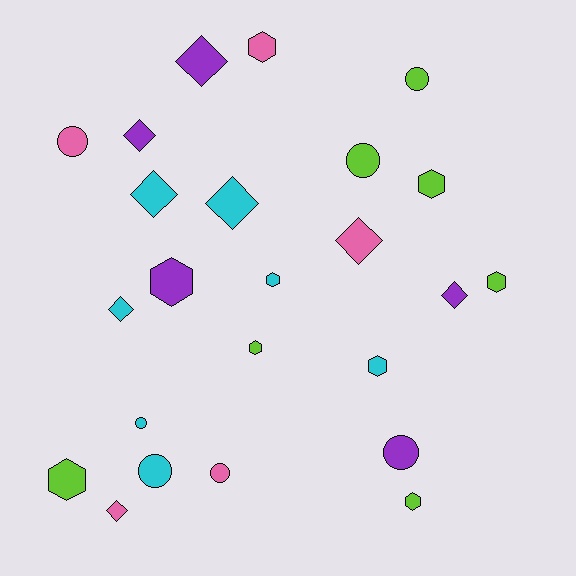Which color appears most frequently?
Lime, with 7 objects.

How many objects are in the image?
There are 24 objects.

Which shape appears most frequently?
Hexagon, with 9 objects.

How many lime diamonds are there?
There are no lime diamonds.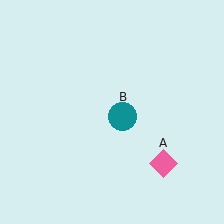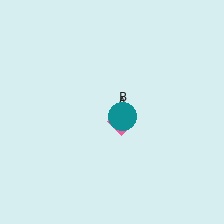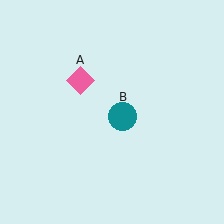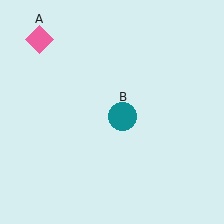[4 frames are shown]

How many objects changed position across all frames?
1 object changed position: pink diamond (object A).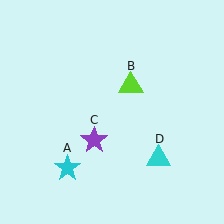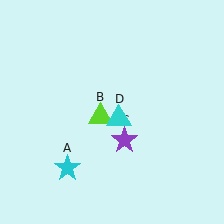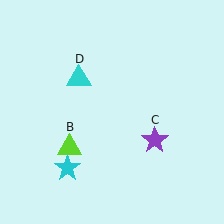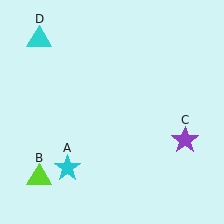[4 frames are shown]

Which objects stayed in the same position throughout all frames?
Cyan star (object A) remained stationary.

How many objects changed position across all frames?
3 objects changed position: lime triangle (object B), purple star (object C), cyan triangle (object D).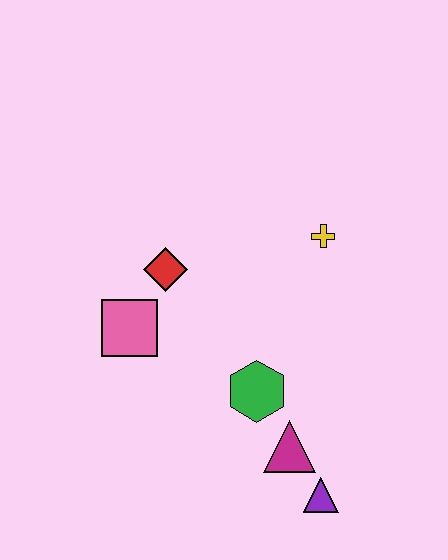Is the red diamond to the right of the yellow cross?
No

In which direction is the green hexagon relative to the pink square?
The green hexagon is to the right of the pink square.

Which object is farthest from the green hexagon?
The yellow cross is farthest from the green hexagon.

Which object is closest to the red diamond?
The pink square is closest to the red diamond.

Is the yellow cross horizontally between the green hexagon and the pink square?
No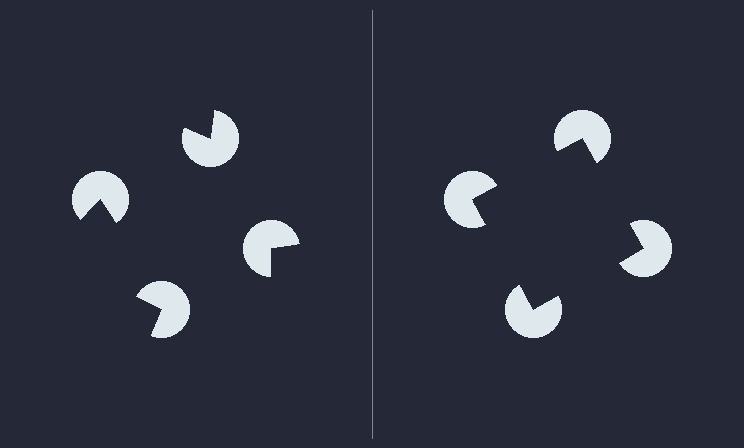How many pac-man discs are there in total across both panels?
8 — 4 on each side.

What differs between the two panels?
The pac-man discs are positioned identically on both sides; only the wedge orientations differ. On the right they align to a square; on the left they are misaligned.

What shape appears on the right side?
An illusory square.